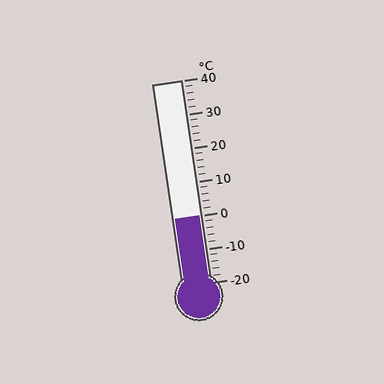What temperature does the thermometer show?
The thermometer shows approximately 0°C.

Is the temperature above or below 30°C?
The temperature is below 30°C.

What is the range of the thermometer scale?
The thermometer scale ranges from -20°C to 40°C.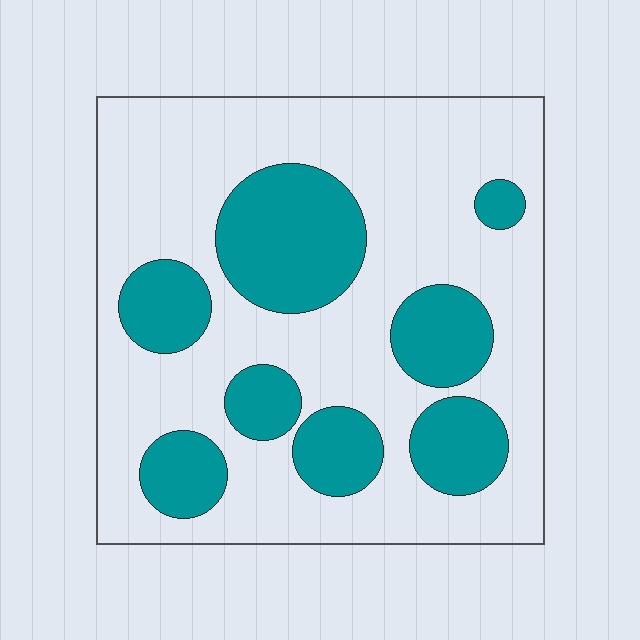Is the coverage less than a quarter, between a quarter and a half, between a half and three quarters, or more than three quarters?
Between a quarter and a half.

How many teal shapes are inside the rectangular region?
8.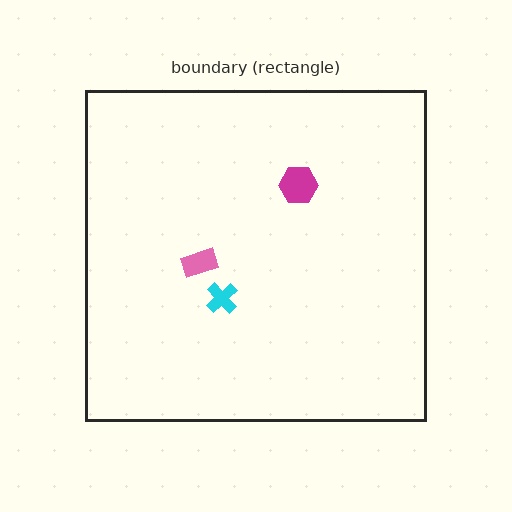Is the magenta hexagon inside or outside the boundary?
Inside.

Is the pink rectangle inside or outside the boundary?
Inside.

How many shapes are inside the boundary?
3 inside, 0 outside.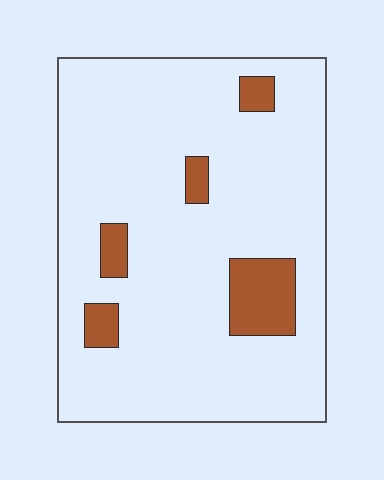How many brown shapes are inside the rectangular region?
5.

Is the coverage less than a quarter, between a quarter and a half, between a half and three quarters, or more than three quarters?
Less than a quarter.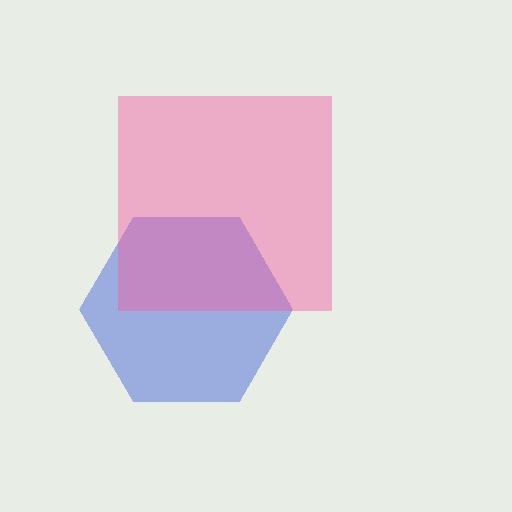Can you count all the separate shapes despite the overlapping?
Yes, there are 2 separate shapes.